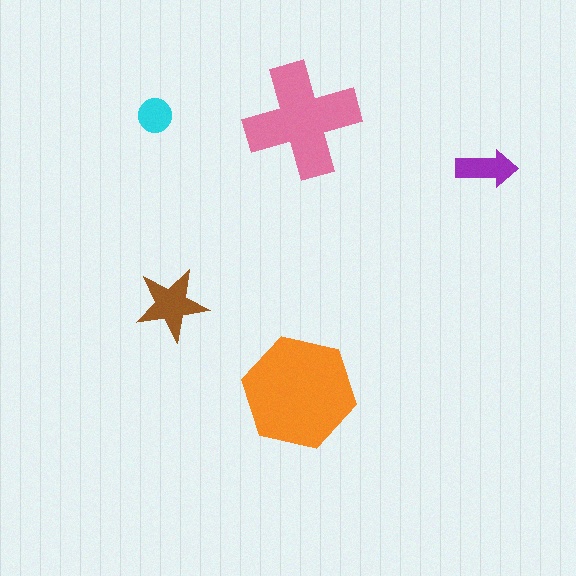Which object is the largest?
The orange hexagon.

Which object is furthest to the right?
The purple arrow is rightmost.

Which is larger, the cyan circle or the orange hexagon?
The orange hexagon.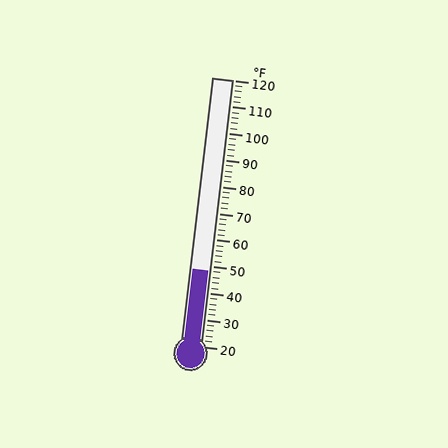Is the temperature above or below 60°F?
The temperature is below 60°F.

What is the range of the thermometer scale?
The thermometer scale ranges from 20°F to 120°F.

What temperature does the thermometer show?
The thermometer shows approximately 48°F.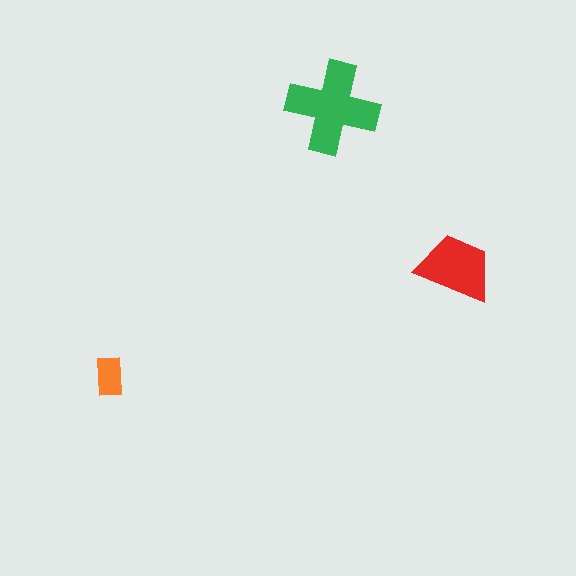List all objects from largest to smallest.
The green cross, the red trapezoid, the orange rectangle.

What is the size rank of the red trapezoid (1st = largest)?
2nd.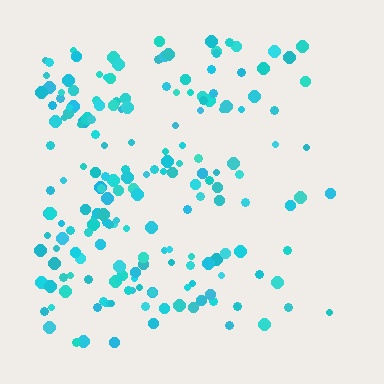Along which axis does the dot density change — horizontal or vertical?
Horizontal.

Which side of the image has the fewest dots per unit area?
The right.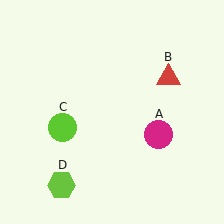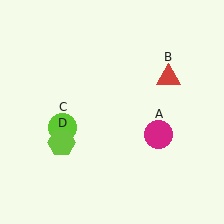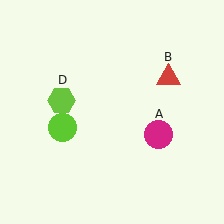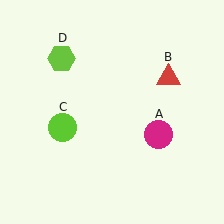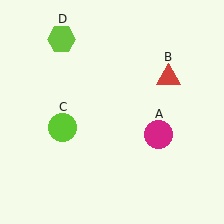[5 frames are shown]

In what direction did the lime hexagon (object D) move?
The lime hexagon (object D) moved up.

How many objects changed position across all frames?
1 object changed position: lime hexagon (object D).